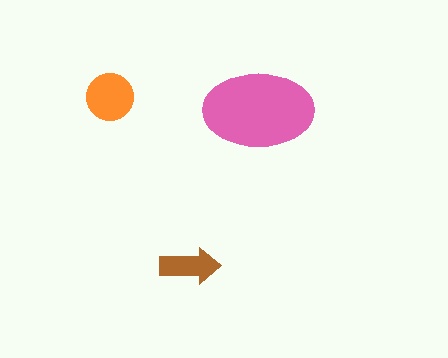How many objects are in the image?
There are 3 objects in the image.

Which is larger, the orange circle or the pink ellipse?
The pink ellipse.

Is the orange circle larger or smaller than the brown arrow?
Larger.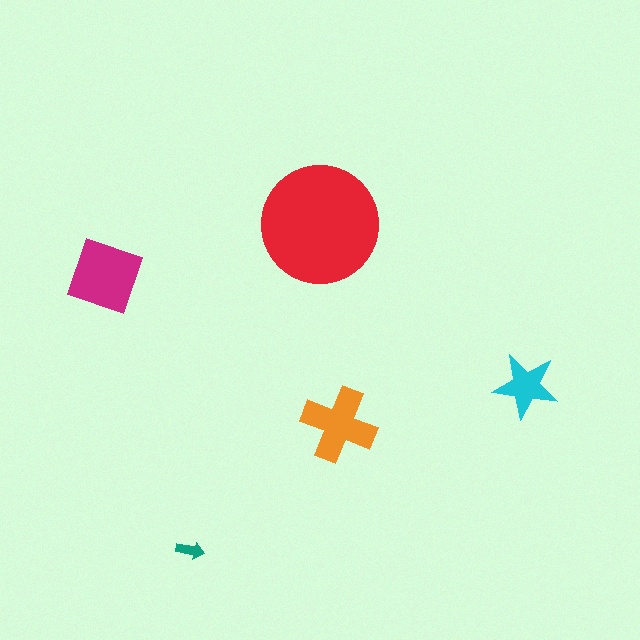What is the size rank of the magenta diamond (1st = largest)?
2nd.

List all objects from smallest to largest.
The teal arrow, the cyan star, the orange cross, the magenta diamond, the red circle.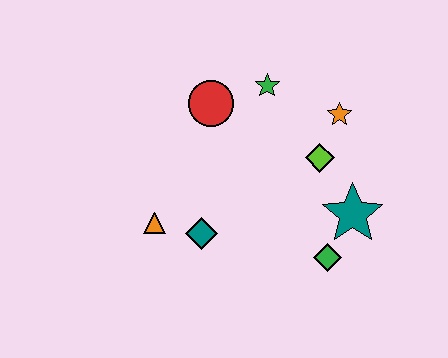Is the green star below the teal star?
No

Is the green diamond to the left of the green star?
No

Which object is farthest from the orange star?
The orange triangle is farthest from the orange star.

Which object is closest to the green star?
The red circle is closest to the green star.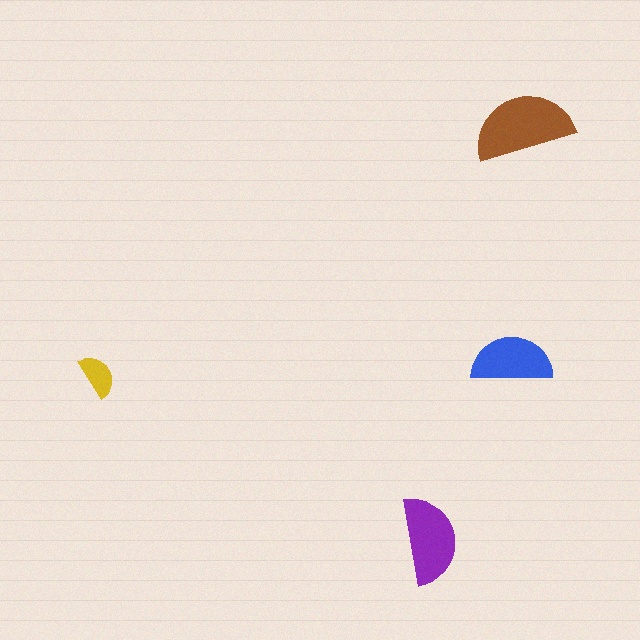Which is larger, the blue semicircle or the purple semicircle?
The purple one.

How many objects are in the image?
There are 4 objects in the image.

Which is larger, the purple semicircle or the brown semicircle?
The brown one.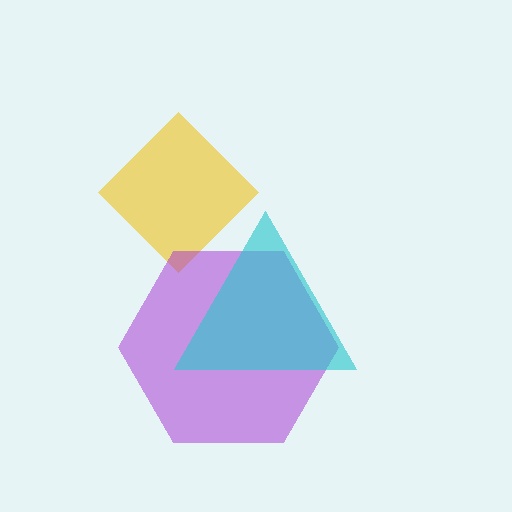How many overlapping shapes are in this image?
There are 3 overlapping shapes in the image.